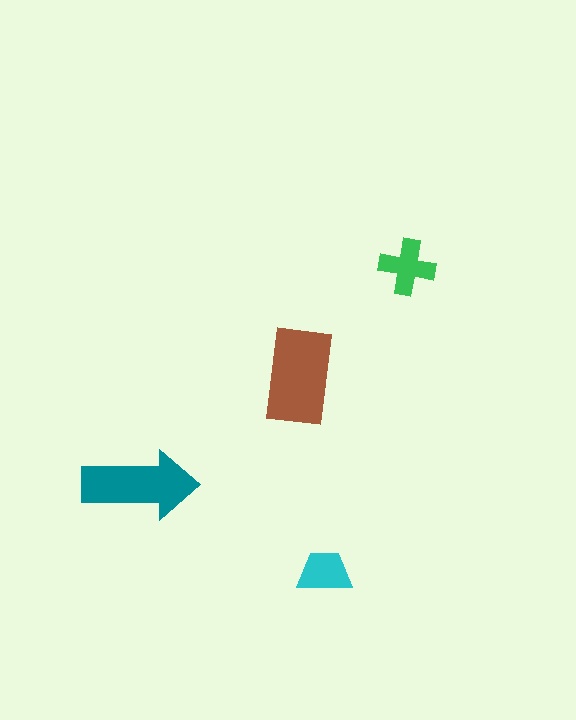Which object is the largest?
The brown rectangle.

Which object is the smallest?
The cyan trapezoid.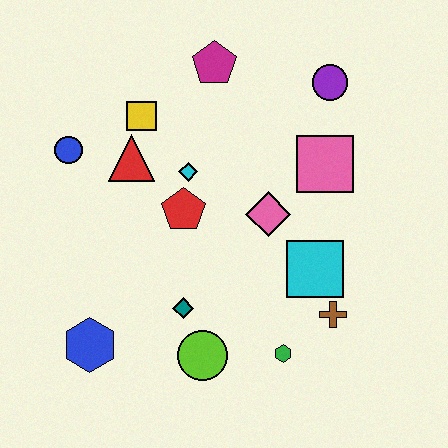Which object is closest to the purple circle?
The pink square is closest to the purple circle.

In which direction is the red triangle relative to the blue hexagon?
The red triangle is above the blue hexagon.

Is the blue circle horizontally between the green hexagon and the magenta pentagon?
No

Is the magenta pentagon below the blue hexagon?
No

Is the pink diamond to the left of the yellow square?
No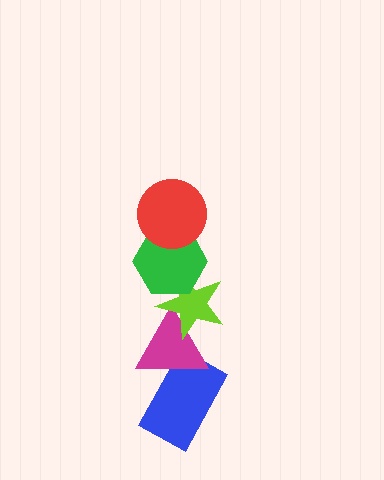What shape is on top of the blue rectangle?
The magenta triangle is on top of the blue rectangle.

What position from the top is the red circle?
The red circle is 1st from the top.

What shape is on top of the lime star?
The green hexagon is on top of the lime star.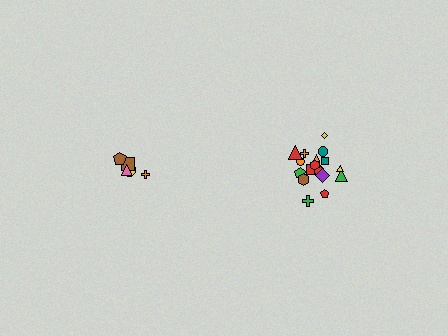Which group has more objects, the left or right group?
The right group.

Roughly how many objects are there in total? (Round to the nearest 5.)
Roughly 25 objects in total.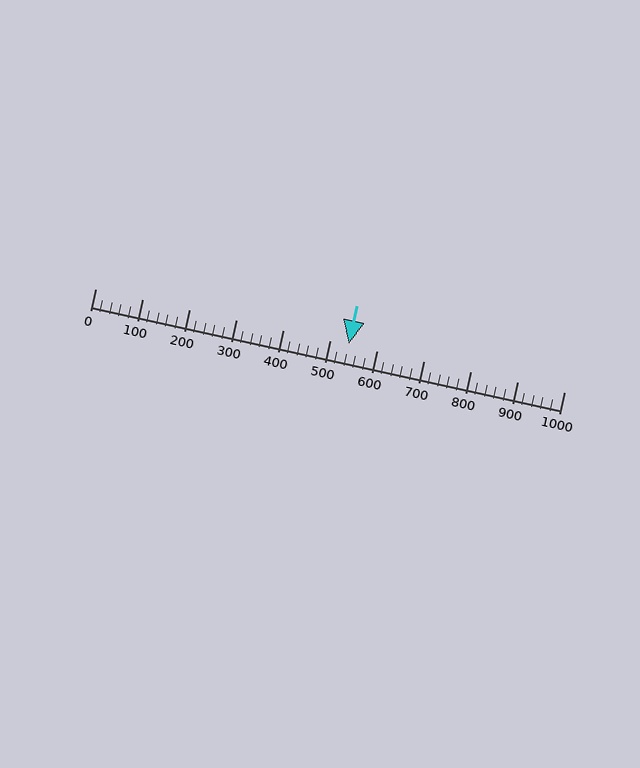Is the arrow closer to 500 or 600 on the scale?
The arrow is closer to 500.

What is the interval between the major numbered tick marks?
The major tick marks are spaced 100 units apart.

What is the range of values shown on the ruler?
The ruler shows values from 0 to 1000.